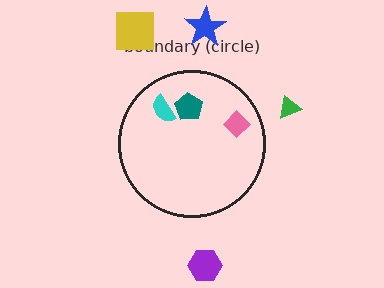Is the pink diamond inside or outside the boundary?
Inside.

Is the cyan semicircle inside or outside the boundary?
Inside.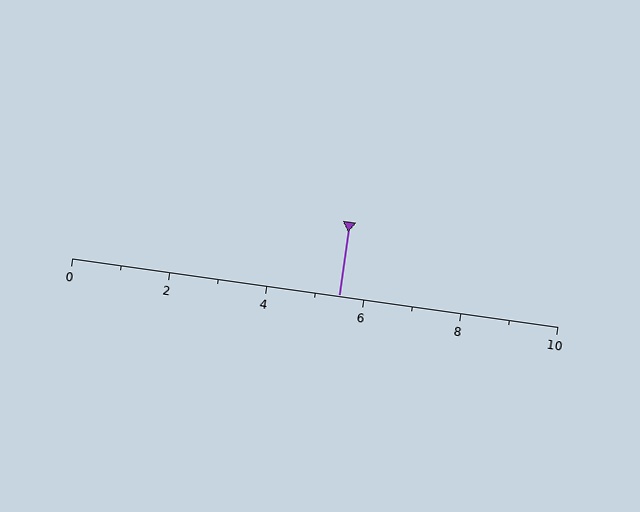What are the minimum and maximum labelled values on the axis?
The axis runs from 0 to 10.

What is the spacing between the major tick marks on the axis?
The major ticks are spaced 2 apart.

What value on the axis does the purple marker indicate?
The marker indicates approximately 5.5.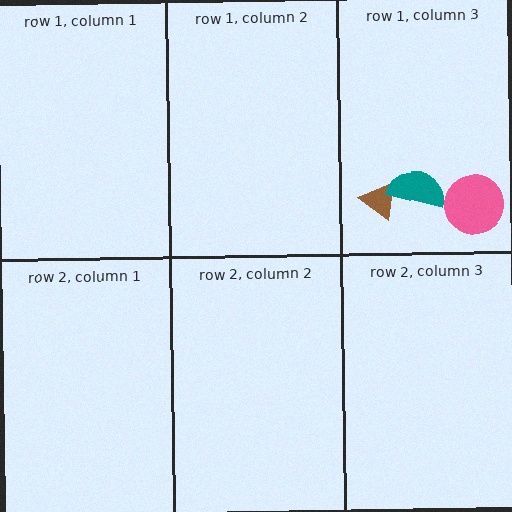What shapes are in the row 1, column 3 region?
The brown triangle, the pink circle, the teal semicircle.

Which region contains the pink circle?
The row 1, column 3 region.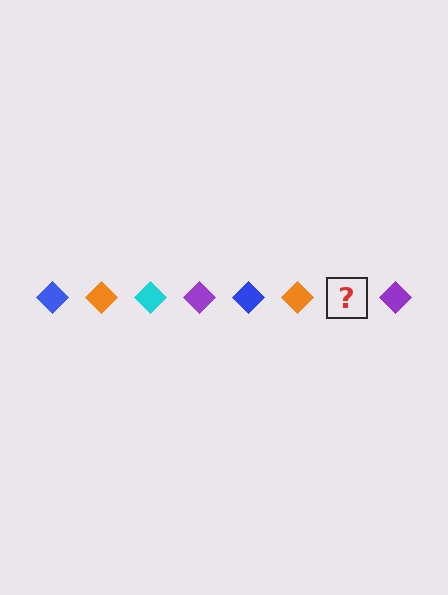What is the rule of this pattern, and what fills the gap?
The rule is that the pattern cycles through blue, orange, cyan, purple diamonds. The gap should be filled with a cyan diamond.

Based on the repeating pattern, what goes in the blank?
The blank should be a cyan diamond.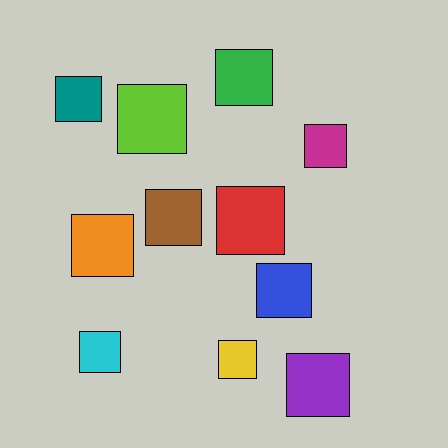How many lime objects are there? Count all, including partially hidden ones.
There is 1 lime object.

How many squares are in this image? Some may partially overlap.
There are 11 squares.